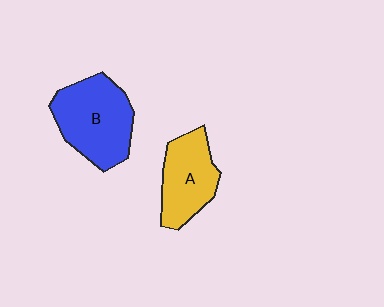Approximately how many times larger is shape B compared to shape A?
Approximately 1.3 times.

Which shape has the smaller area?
Shape A (yellow).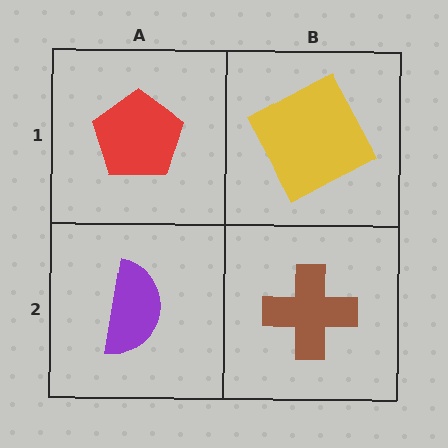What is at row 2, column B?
A brown cross.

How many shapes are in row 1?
2 shapes.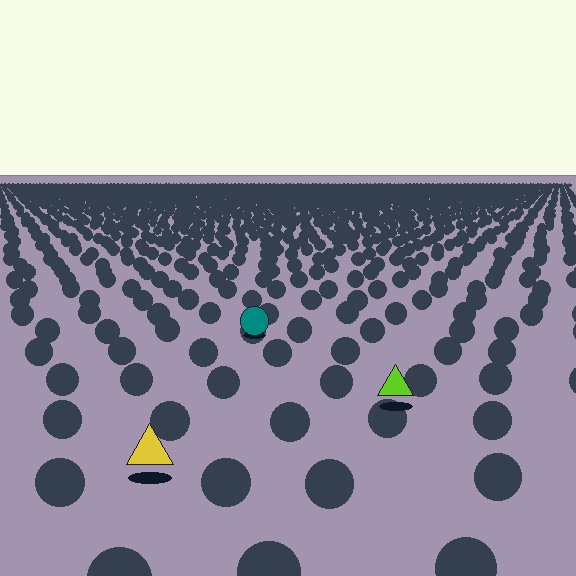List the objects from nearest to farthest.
From nearest to farthest: the yellow triangle, the lime triangle, the teal circle.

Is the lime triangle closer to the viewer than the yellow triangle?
No. The yellow triangle is closer — you can tell from the texture gradient: the ground texture is coarser near it.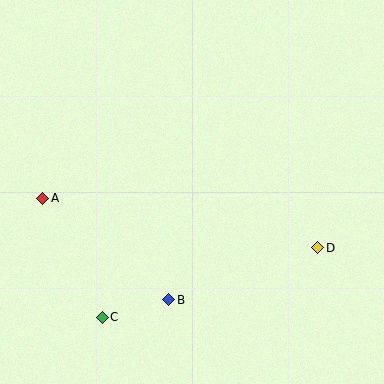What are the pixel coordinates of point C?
Point C is at (102, 317).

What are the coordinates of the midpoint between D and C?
The midpoint between D and C is at (210, 282).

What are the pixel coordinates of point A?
Point A is at (43, 198).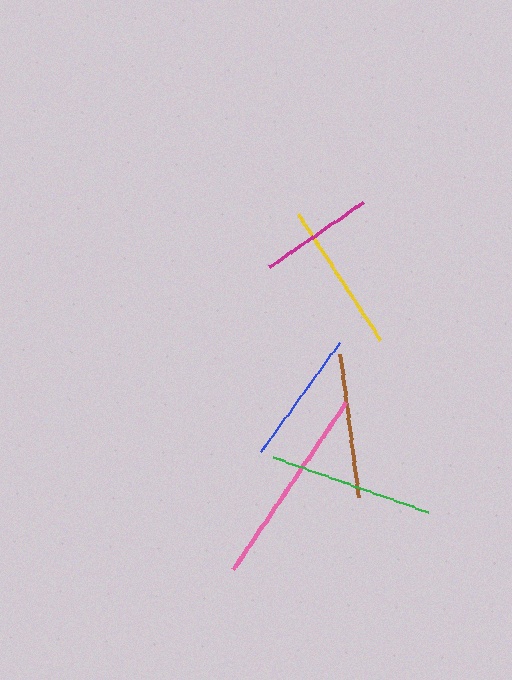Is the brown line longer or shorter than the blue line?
The brown line is longer than the blue line.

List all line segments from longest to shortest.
From longest to shortest: pink, green, yellow, brown, blue, magenta.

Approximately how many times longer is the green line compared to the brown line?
The green line is approximately 1.1 times the length of the brown line.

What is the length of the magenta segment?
The magenta segment is approximately 115 pixels long.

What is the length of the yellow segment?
The yellow segment is approximately 151 pixels long.